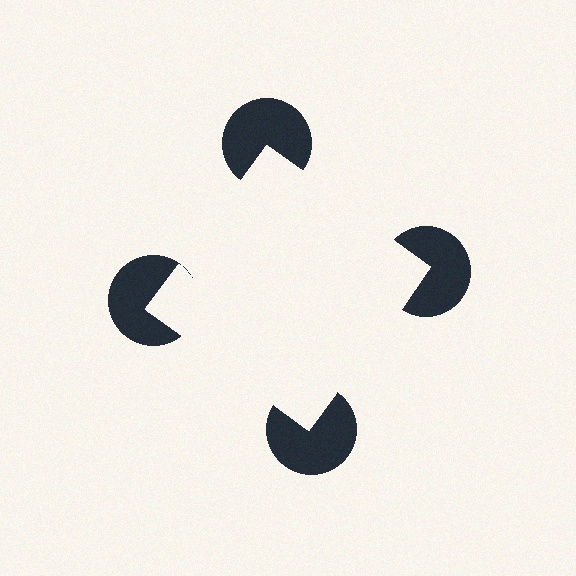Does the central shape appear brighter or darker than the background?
It typically appears slightly brighter than the background, even though no actual brightness change is drawn.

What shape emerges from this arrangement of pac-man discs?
An illusory square — its edges are inferred from the aligned wedge cuts in the pac-man discs, not physically drawn.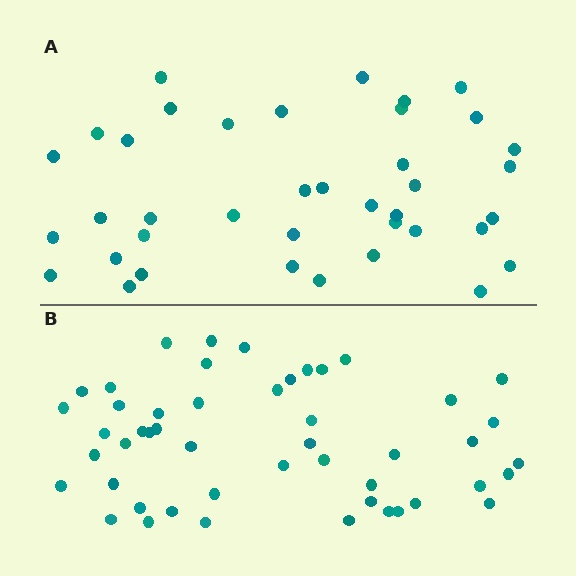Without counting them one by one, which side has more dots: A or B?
Region B (the bottom region) has more dots.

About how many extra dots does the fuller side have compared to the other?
Region B has roughly 10 or so more dots than region A.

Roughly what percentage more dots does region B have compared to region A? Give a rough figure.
About 25% more.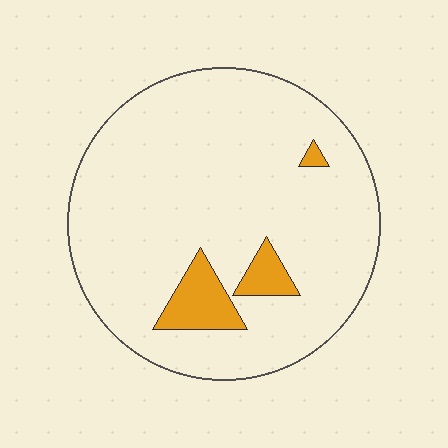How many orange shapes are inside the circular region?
3.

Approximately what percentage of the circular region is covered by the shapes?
Approximately 10%.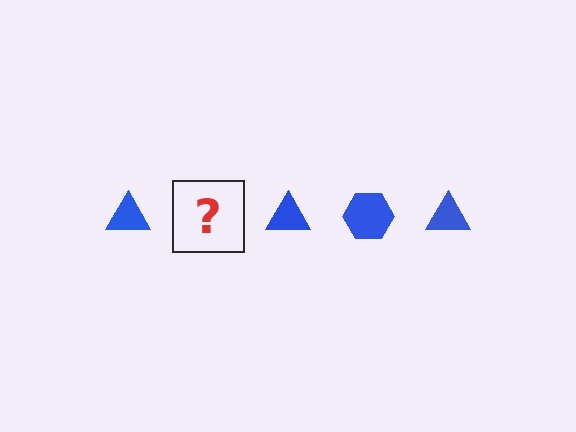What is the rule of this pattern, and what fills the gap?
The rule is that the pattern cycles through triangle, hexagon shapes in blue. The gap should be filled with a blue hexagon.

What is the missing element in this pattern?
The missing element is a blue hexagon.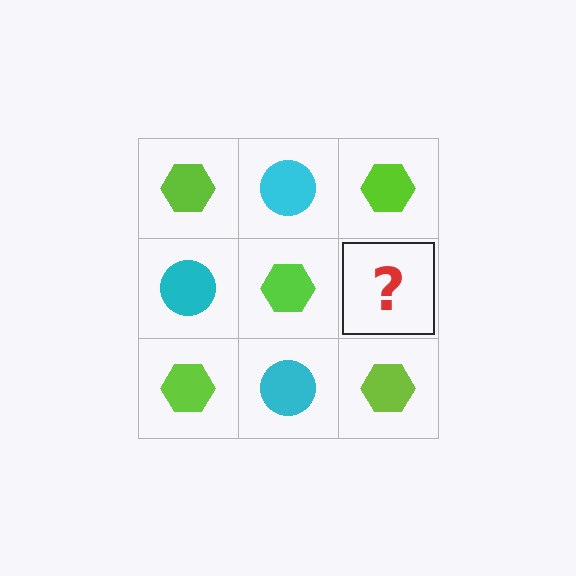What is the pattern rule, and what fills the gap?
The rule is that it alternates lime hexagon and cyan circle in a checkerboard pattern. The gap should be filled with a cyan circle.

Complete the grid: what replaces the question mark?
The question mark should be replaced with a cyan circle.